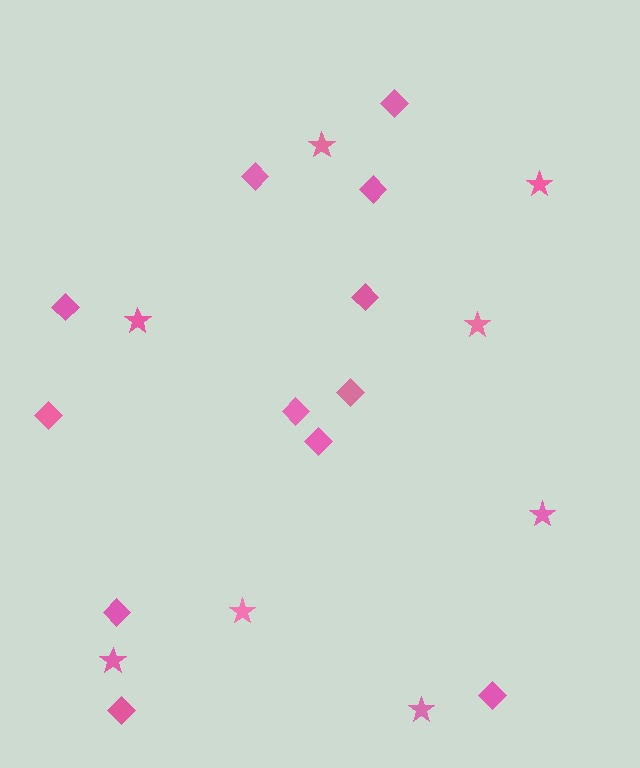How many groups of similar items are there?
There are 2 groups: one group of stars (8) and one group of diamonds (12).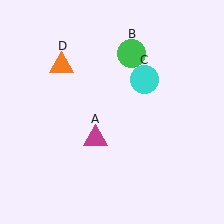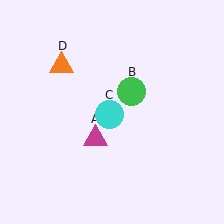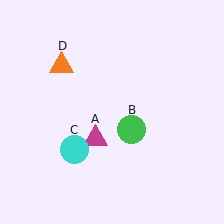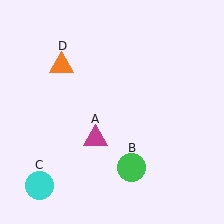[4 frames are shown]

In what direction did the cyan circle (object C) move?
The cyan circle (object C) moved down and to the left.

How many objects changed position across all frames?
2 objects changed position: green circle (object B), cyan circle (object C).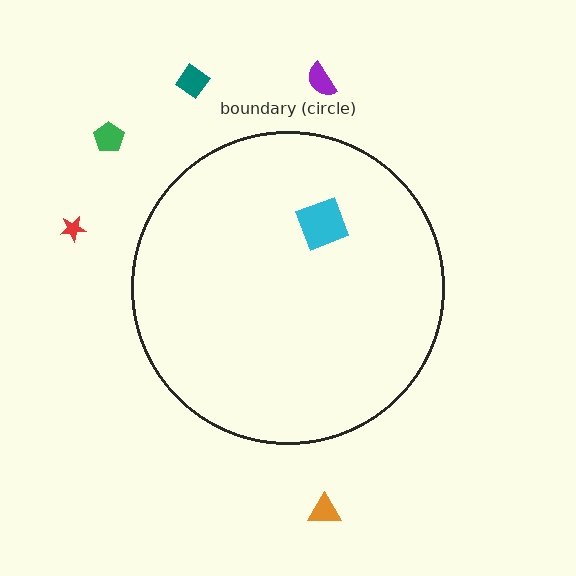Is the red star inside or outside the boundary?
Outside.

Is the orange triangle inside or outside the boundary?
Outside.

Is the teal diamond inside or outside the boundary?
Outside.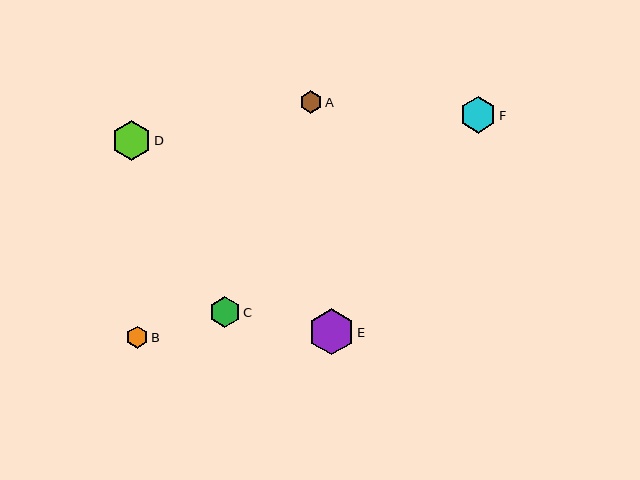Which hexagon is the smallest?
Hexagon B is the smallest with a size of approximately 22 pixels.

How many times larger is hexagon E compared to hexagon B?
Hexagon E is approximately 2.1 times the size of hexagon B.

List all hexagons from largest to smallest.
From largest to smallest: E, D, F, C, A, B.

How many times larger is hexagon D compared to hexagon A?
Hexagon D is approximately 1.8 times the size of hexagon A.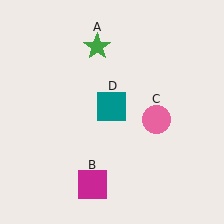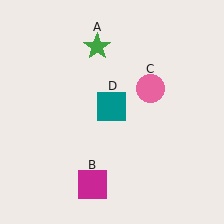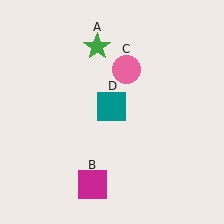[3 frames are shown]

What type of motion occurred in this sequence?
The pink circle (object C) rotated counterclockwise around the center of the scene.